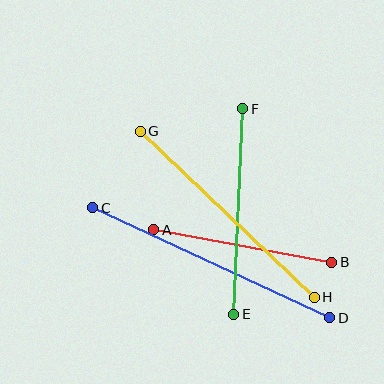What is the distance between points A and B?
The distance is approximately 181 pixels.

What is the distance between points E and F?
The distance is approximately 206 pixels.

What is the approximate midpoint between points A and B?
The midpoint is at approximately (243, 246) pixels.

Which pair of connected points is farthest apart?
Points C and D are farthest apart.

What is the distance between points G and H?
The distance is approximately 240 pixels.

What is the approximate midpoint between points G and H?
The midpoint is at approximately (227, 214) pixels.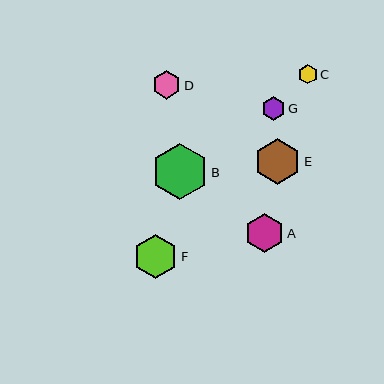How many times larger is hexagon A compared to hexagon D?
Hexagon A is approximately 1.4 times the size of hexagon D.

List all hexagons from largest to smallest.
From largest to smallest: B, E, F, A, D, G, C.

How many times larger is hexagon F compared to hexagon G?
Hexagon F is approximately 1.9 times the size of hexagon G.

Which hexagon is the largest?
Hexagon B is the largest with a size of approximately 56 pixels.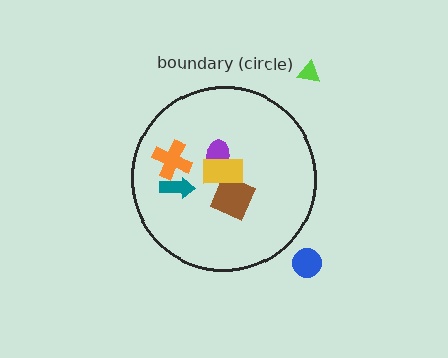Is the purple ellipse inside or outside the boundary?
Inside.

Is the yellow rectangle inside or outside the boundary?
Inside.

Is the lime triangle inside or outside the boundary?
Outside.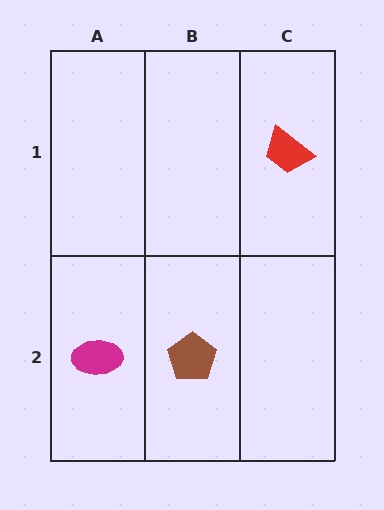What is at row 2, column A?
A magenta ellipse.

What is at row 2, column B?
A brown pentagon.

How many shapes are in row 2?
2 shapes.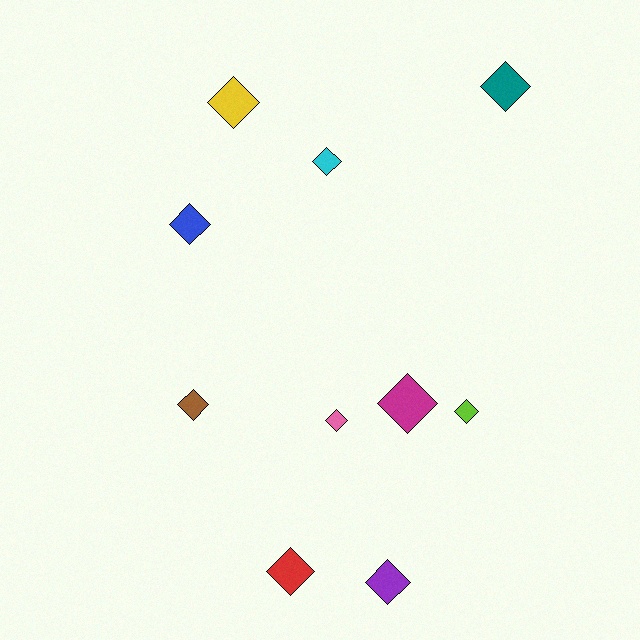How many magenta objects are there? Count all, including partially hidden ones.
There is 1 magenta object.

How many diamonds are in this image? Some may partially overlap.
There are 10 diamonds.